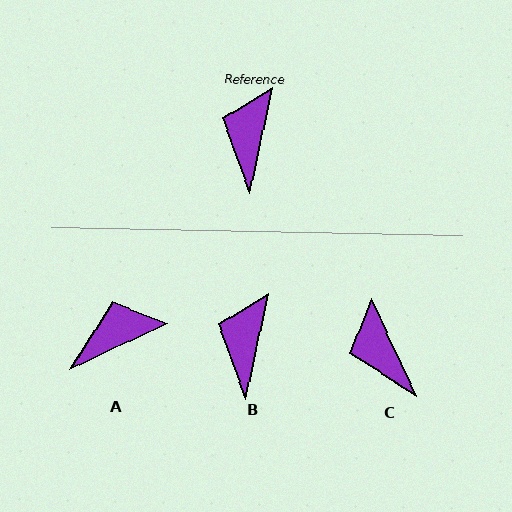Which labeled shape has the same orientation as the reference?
B.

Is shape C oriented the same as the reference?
No, it is off by about 37 degrees.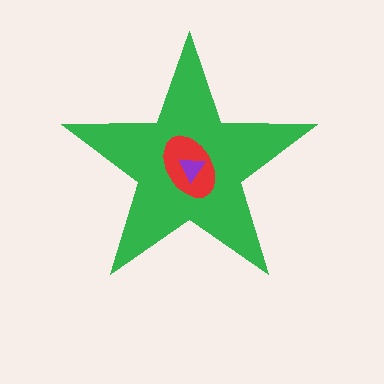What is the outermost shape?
The green star.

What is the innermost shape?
The purple triangle.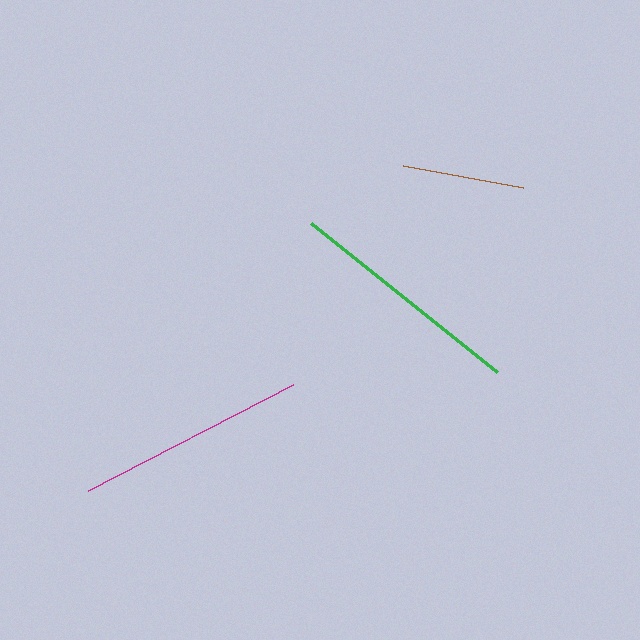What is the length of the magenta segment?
The magenta segment is approximately 231 pixels long.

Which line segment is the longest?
The green line is the longest at approximately 238 pixels.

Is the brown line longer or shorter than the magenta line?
The magenta line is longer than the brown line.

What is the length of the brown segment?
The brown segment is approximately 121 pixels long.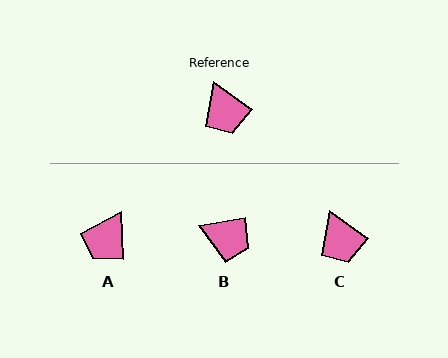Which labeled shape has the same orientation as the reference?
C.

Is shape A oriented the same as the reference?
No, it is off by about 52 degrees.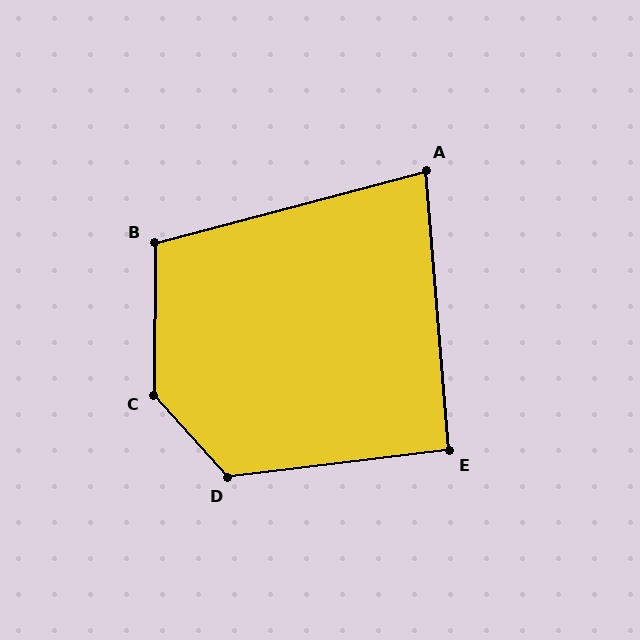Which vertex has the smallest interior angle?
A, at approximately 80 degrees.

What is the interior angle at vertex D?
Approximately 125 degrees (obtuse).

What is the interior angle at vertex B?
Approximately 105 degrees (obtuse).